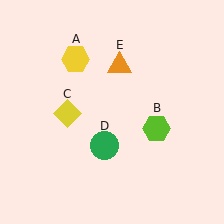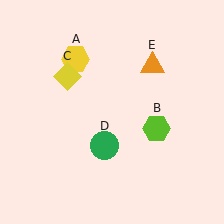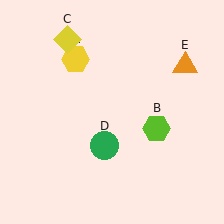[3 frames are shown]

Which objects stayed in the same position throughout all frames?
Yellow hexagon (object A) and lime hexagon (object B) and green circle (object D) remained stationary.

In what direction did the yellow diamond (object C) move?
The yellow diamond (object C) moved up.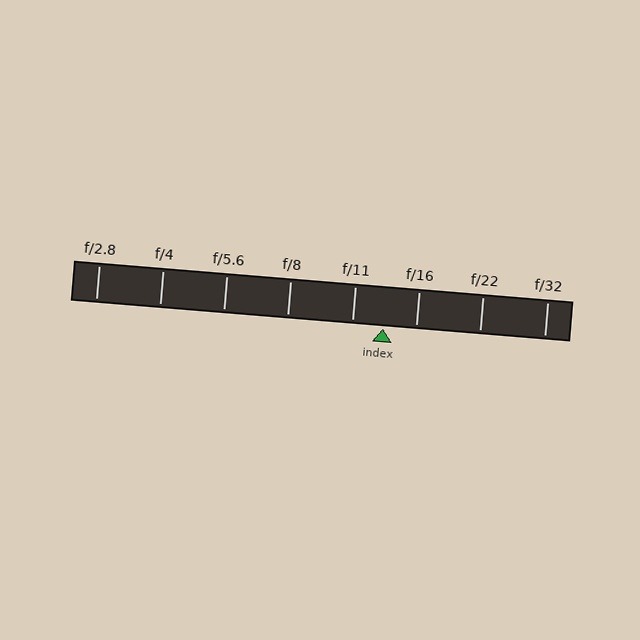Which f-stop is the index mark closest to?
The index mark is closest to f/11.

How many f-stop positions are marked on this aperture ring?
There are 8 f-stop positions marked.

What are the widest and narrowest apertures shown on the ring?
The widest aperture shown is f/2.8 and the narrowest is f/32.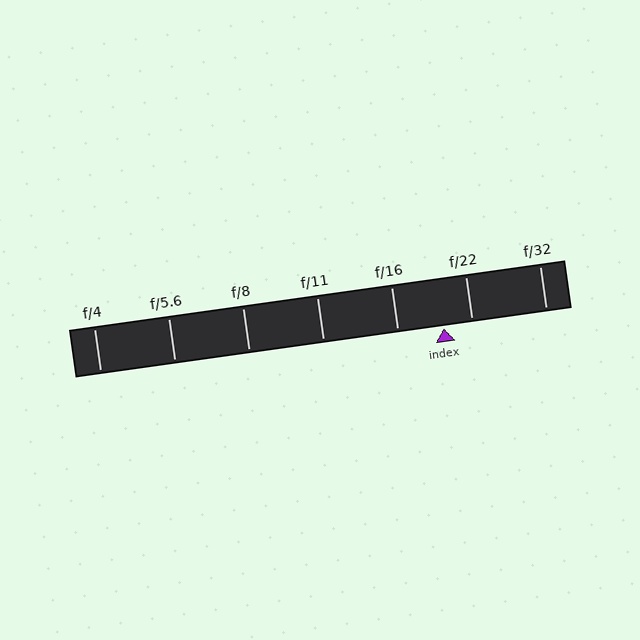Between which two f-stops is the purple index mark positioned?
The index mark is between f/16 and f/22.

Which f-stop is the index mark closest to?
The index mark is closest to f/22.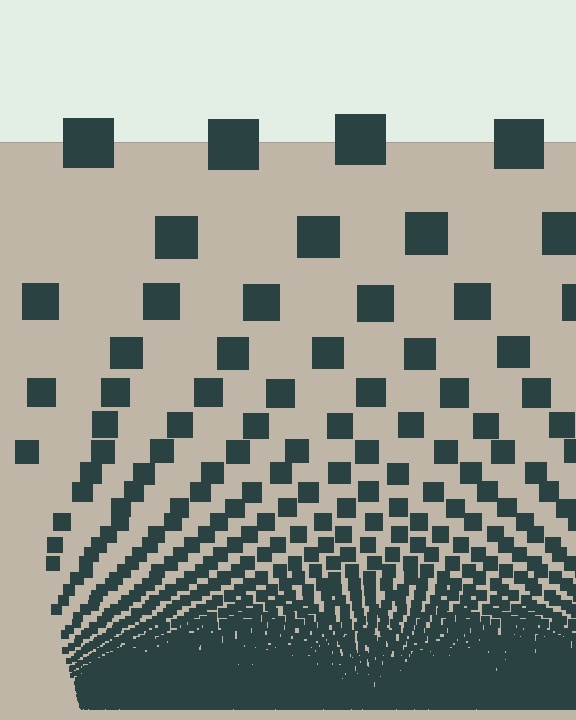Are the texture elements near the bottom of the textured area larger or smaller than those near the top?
Smaller. The gradient is inverted — elements near the bottom are smaller and denser.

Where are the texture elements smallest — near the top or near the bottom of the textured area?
Near the bottom.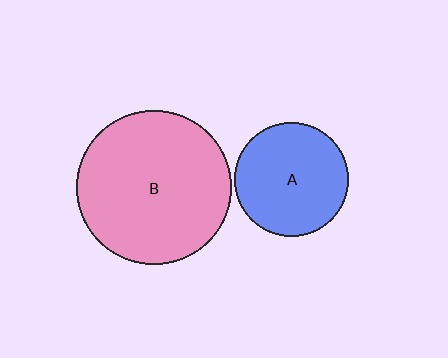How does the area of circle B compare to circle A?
Approximately 1.8 times.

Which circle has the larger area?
Circle B (pink).